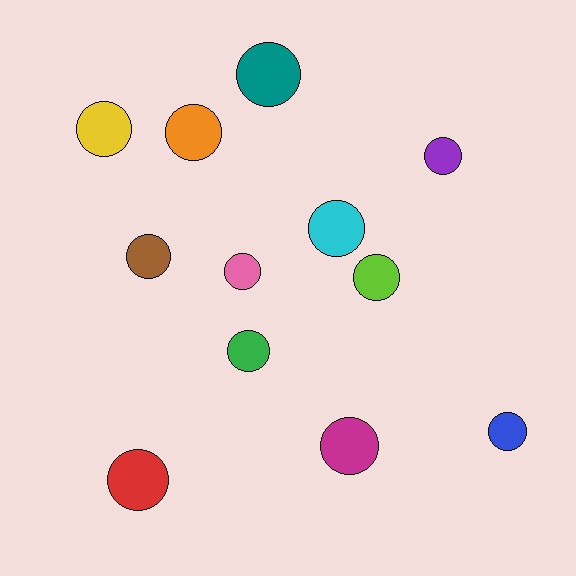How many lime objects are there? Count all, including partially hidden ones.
There is 1 lime object.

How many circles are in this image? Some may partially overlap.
There are 12 circles.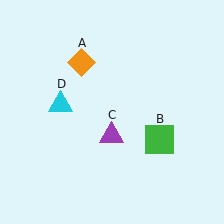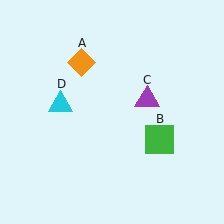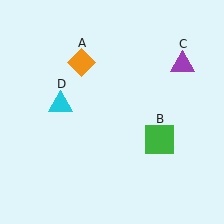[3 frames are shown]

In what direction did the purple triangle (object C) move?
The purple triangle (object C) moved up and to the right.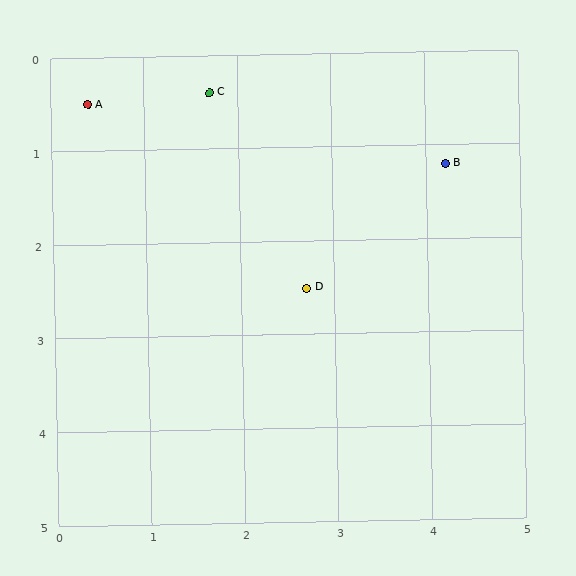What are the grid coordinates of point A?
Point A is at approximately (0.4, 0.5).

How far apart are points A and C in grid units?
Points A and C are about 1.3 grid units apart.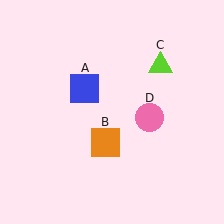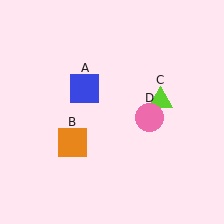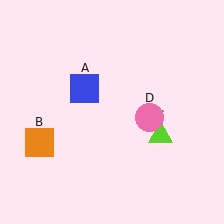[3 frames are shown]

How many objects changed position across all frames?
2 objects changed position: orange square (object B), lime triangle (object C).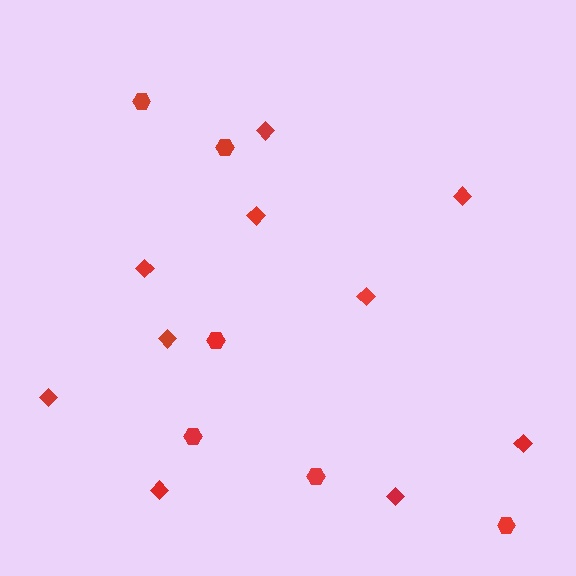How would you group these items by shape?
There are 2 groups: one group of diamonds (10) and one group of hexagons (6).